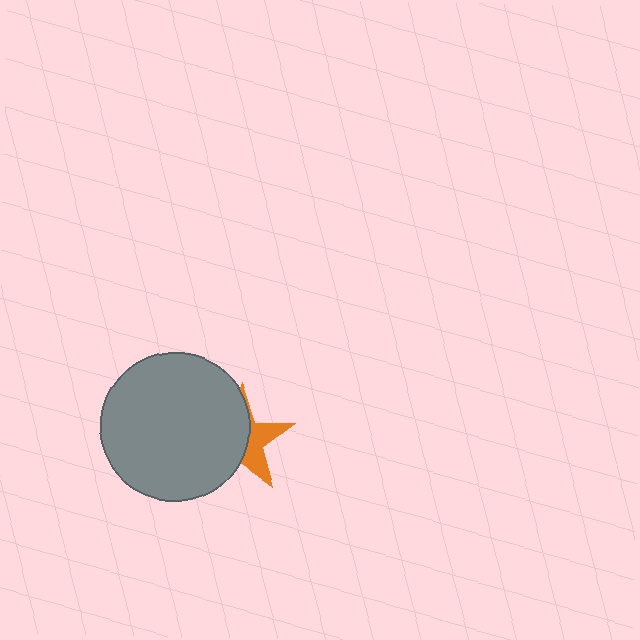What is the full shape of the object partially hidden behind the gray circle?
The partially hidden object is an orange star.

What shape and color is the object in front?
The object in front is a gray circle.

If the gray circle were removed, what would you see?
You would see the complete orange star.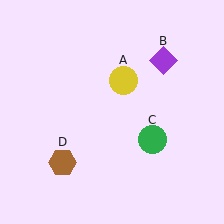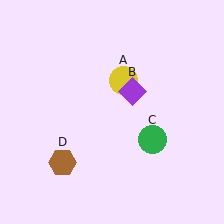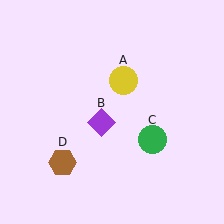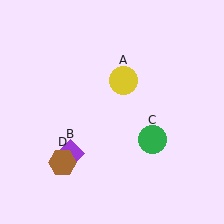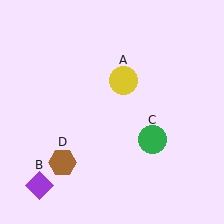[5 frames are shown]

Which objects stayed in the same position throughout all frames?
Yellow circle (object A) and green circle (object C) and brown hexagon (object D) remained stationary.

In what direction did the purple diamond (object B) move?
The purple diamond (object B) moved down and to the left.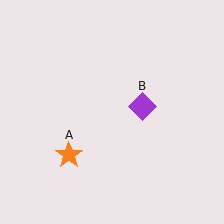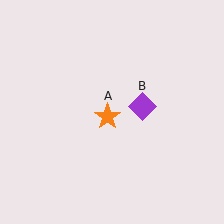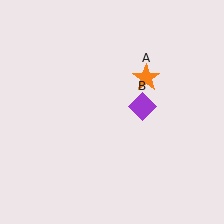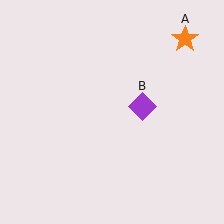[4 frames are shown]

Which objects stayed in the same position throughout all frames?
Purple diamond (object B) remained stationary.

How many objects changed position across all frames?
1 object changed position: orange star (object A).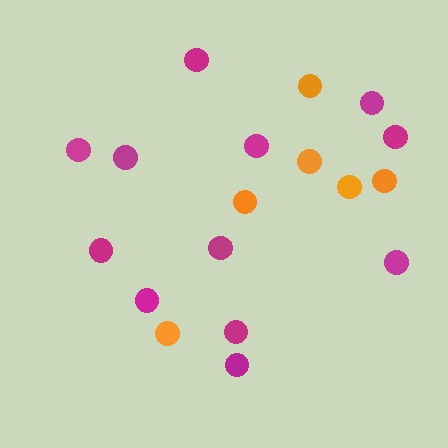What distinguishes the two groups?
There are 2 groups: one group of orange circles (6) and one group of magenta circles (12).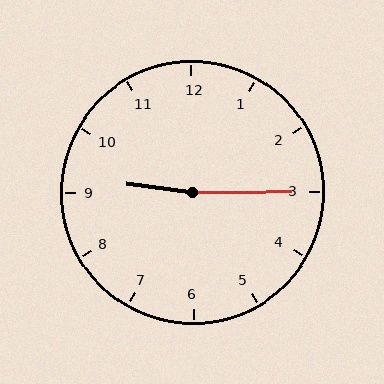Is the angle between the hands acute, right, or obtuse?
It is obtuse.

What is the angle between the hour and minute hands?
Approximately 172 degrees.